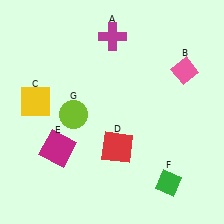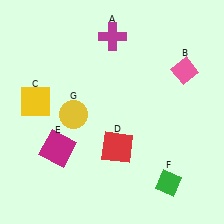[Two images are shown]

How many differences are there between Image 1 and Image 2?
There is 1 difference between the two images.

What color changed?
The circle (G) changed from lime in Image 1 to yellow in Image 2.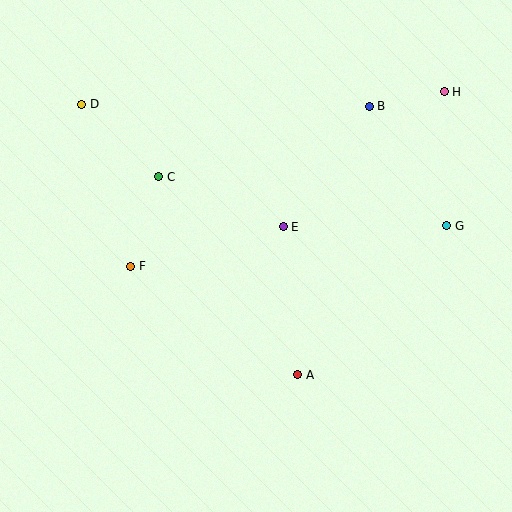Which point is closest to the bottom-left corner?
Point F is closest to the bottom-left corner.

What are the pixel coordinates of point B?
Point B is at (369, 106).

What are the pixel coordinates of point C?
Point C is at (159, 177).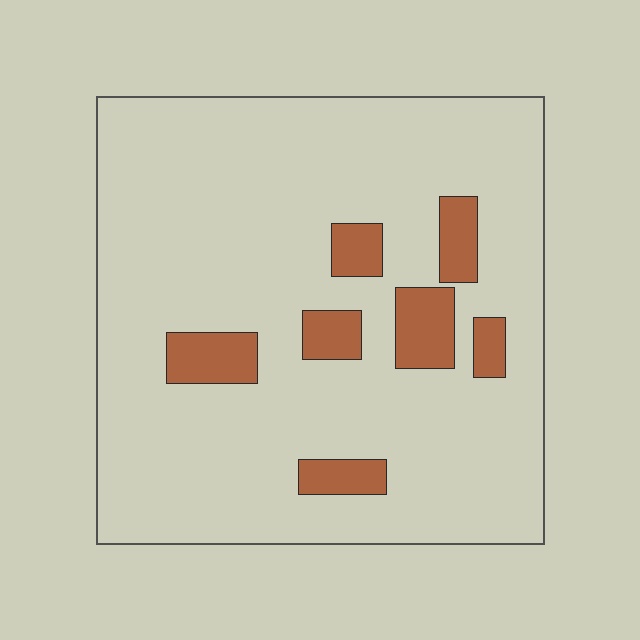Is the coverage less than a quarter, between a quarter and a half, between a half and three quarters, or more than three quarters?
Less than a quarter.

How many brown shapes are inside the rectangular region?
7.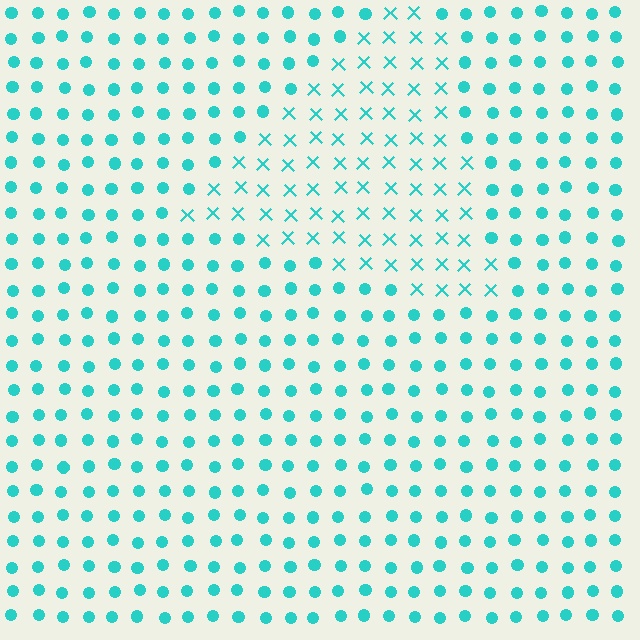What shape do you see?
I see a triangle.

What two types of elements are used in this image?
The image uses X marks inside the triangle region and circles outside it.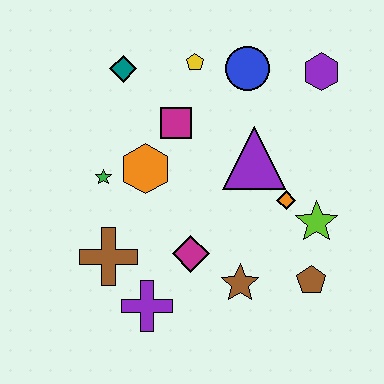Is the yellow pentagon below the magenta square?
No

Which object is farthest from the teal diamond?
The brown pentagon is farthest from the teal diamond.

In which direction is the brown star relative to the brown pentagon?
The brown star is to the left of the brown pentagon.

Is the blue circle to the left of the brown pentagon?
Yes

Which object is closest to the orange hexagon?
The green star is closest to the orange hexagon.